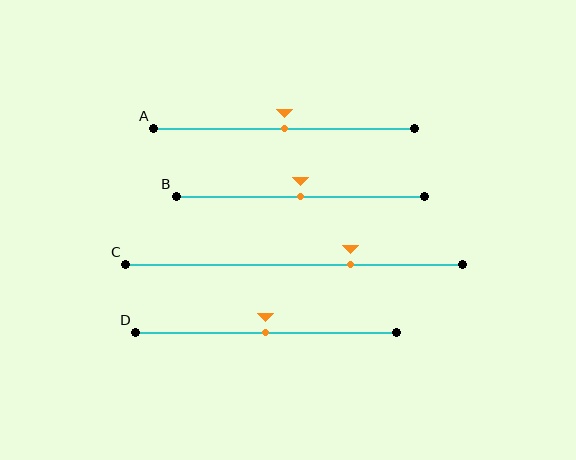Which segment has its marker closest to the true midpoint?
Segment A has its marker closest to the true midpoint.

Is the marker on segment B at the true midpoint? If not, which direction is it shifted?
Yes, the marker on segment B is at the true midpoint.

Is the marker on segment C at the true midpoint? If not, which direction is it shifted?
No, the marker on segment C is shifted to the right by about 17% of the segment length.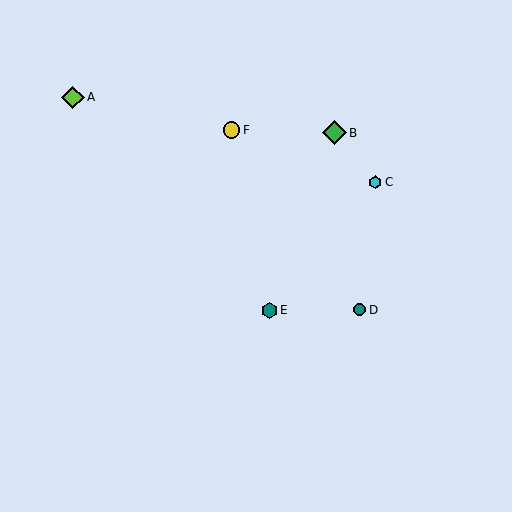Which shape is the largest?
The green diamond (labeled B) is the largest.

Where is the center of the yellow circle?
The center of the yellow circle is at (232, 130).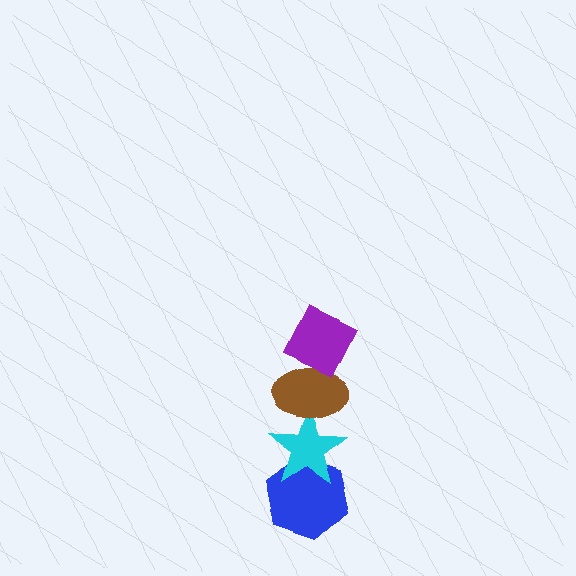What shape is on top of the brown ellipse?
The purple diamond is on top of the brown ellipse.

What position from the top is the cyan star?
The cyan star is 3rd from the top.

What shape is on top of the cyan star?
The brown ellipse is on top of the cyan star.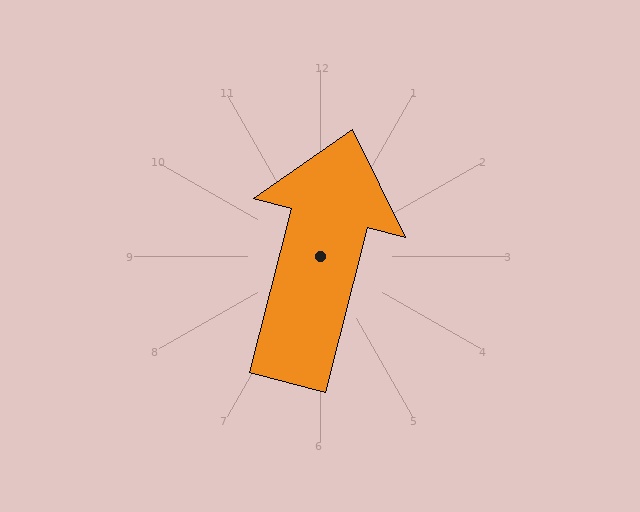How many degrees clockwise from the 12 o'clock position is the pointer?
Approximately 15 degrees.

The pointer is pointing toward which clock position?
Roughly 12 o'clock.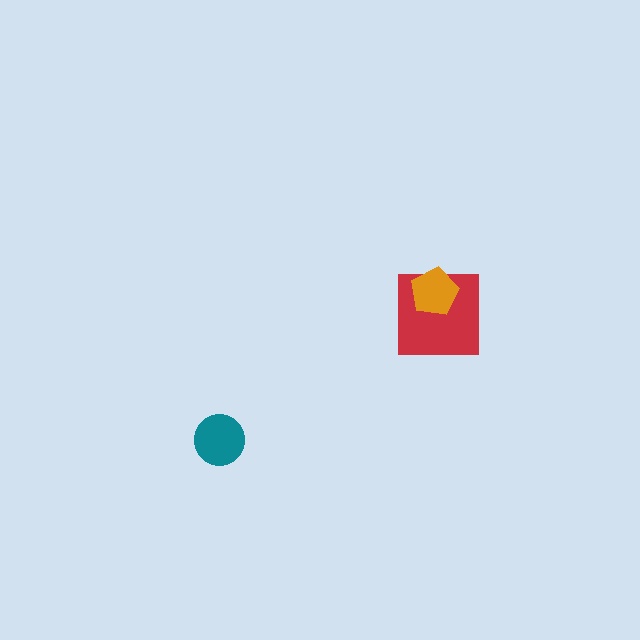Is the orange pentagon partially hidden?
No, no other shape covers it.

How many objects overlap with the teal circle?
0 objects overlap with the teal circle.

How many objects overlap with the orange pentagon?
1 object overlaps with the orange pentagon.